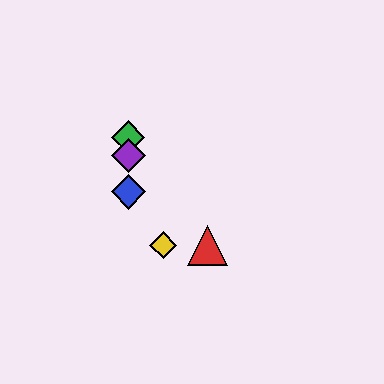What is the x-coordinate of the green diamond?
The green diamond is at x≈128.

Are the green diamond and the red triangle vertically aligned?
No, the green diamond is at x≈128 and the red triangle is at x≈208.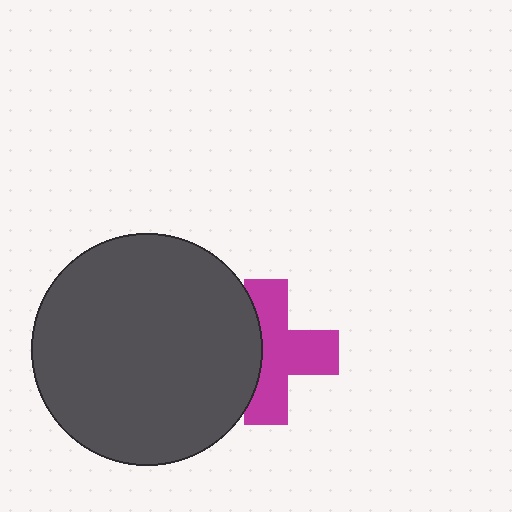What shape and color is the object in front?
The object in front is a dark gray circle.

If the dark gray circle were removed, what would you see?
You would see the complete magenta cross.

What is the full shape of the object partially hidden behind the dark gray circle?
The partially hidden object is a magenta cross.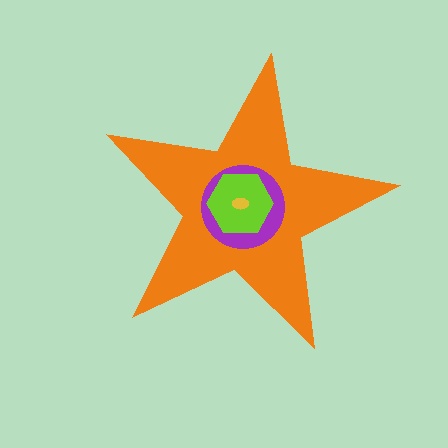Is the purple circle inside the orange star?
Yes.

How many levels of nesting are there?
4.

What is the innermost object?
The yellow ellipse.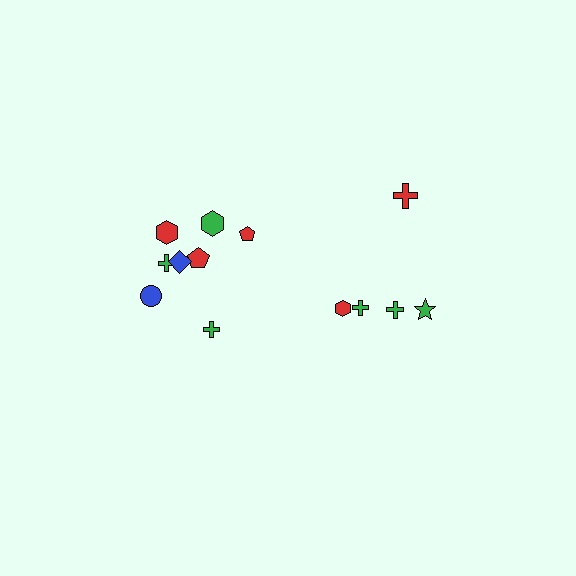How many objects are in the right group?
There are 5 objects.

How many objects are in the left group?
There are 8 objects.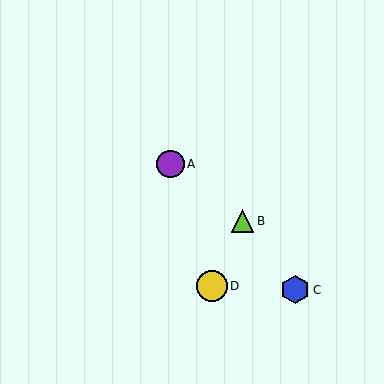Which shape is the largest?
The yellow circle (labeled D) is the largest.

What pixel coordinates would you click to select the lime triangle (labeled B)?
Click at (243, 221) to select the lime triangle B.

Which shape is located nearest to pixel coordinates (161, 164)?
The purple circle (labeled A) at (170, 164) is nearest to that location.